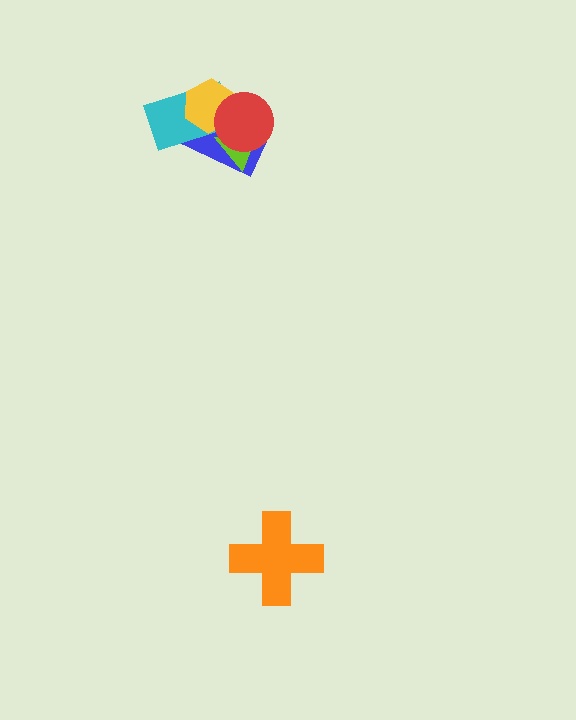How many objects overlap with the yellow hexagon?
3 objects overlap with the yellow hexagon.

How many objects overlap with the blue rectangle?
4 objects overlap with the blue rectangle.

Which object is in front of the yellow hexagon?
The red circle is in front of the yellow hexagon.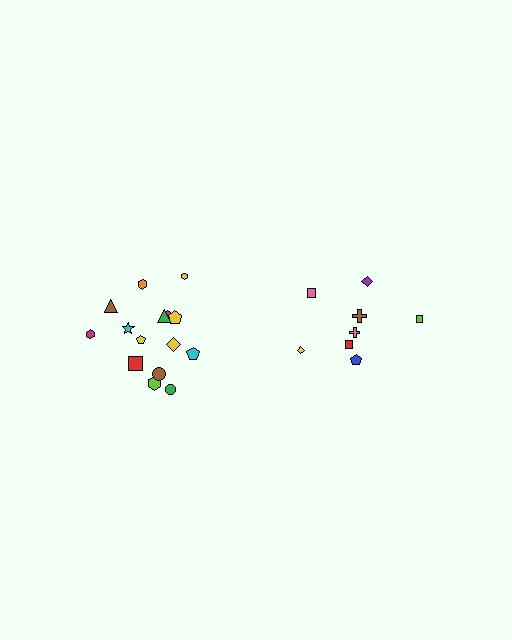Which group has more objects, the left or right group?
The left group.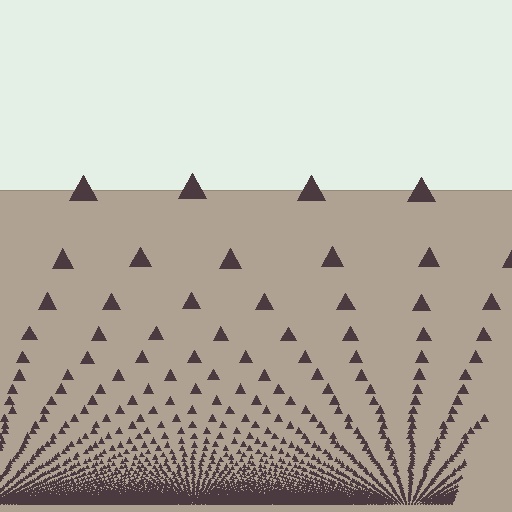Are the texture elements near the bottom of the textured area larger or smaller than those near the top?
Smaller. The gradient is inverted — elements near the bottom are smaller and denser.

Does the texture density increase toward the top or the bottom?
Density increases toward the bottom.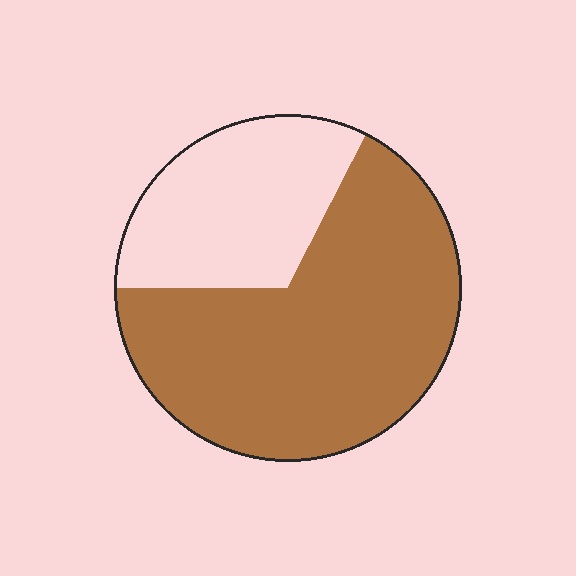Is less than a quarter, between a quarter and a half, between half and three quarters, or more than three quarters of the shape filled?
Between half and three quarters.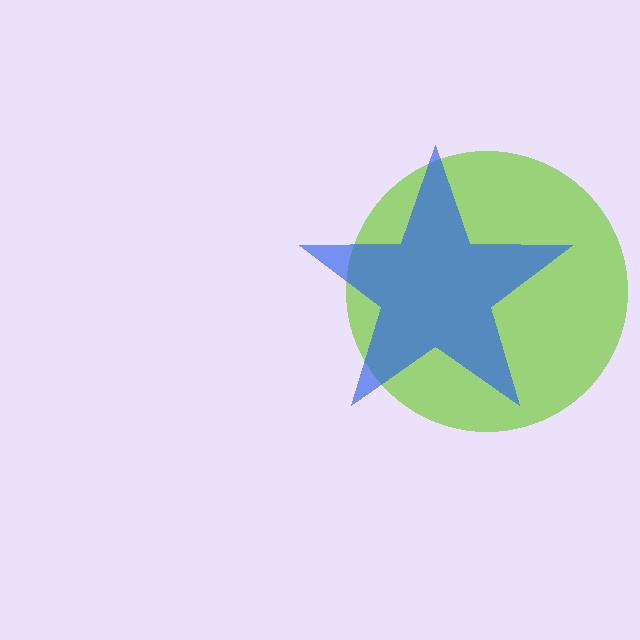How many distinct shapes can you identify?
There are 2 distinct shapes: a lime circle, a blue star.